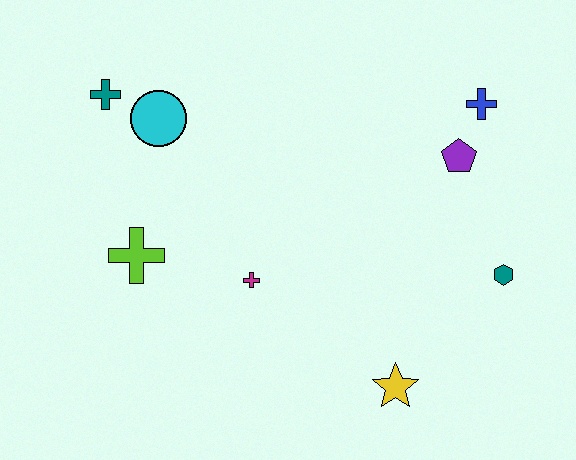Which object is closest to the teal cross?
The cyan circle is closest to the teal cross.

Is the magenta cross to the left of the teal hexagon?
Yes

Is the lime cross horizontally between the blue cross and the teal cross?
Yes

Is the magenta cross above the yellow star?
Yes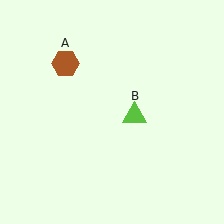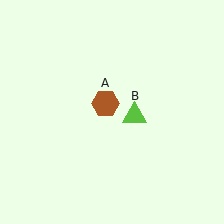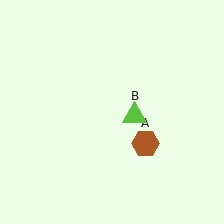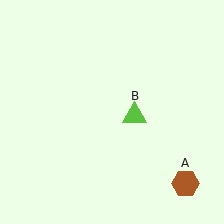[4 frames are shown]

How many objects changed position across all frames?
1 object changed position: brown hexagon (object A).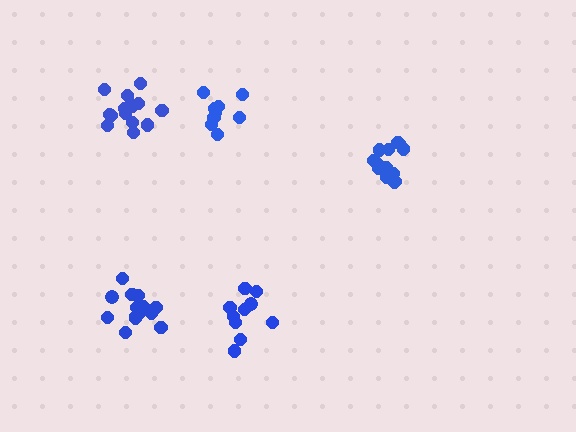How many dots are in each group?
Group 1: 10 dots, Group 2: 10 dots, Group 3: 14 dots, Group 4: 15 dots, Group 5: 14 dots (63 total).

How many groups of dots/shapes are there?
There are 5 groups.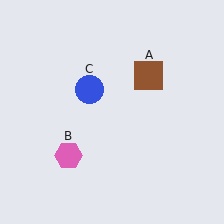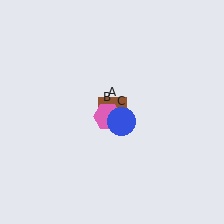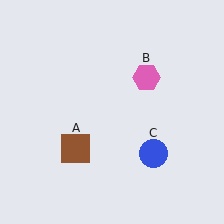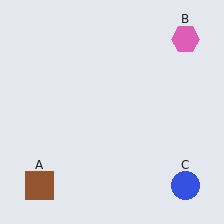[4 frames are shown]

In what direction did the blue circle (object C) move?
The blue circle (object C) moved down and to the right.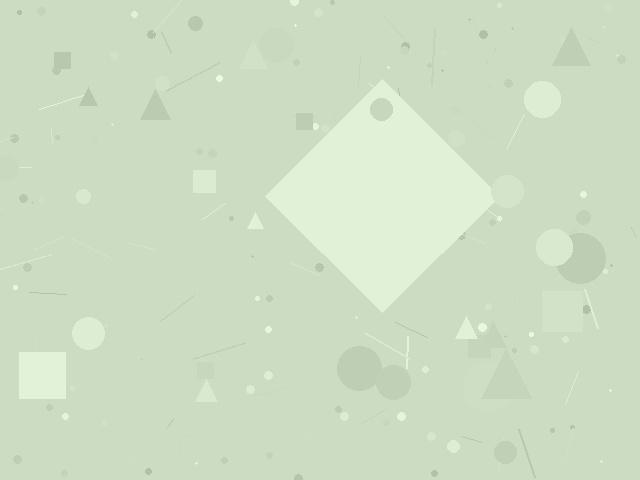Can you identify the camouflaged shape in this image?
The camouflaged shape is a diamond.